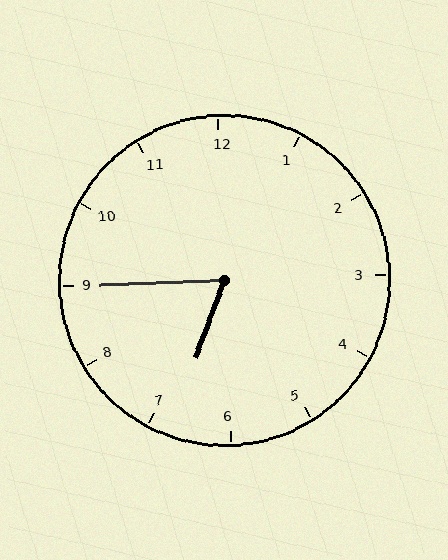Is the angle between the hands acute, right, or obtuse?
It is acute.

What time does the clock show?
6:45.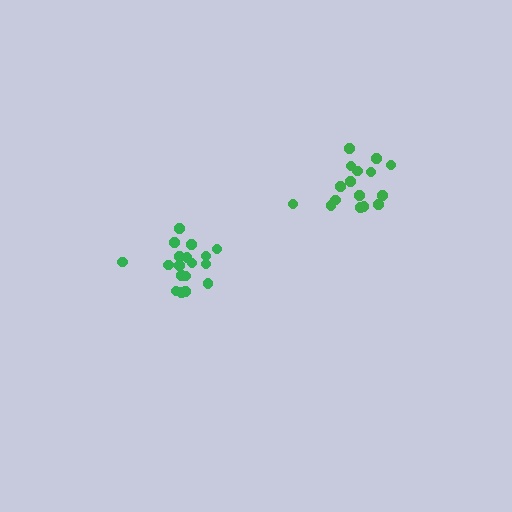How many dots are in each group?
Group 1: 18 dots, Group 2: 16 dots (34 total).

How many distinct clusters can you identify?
There are 2 distinct clusters.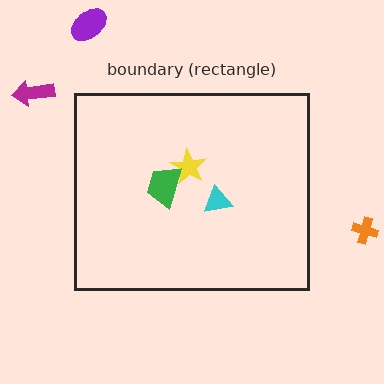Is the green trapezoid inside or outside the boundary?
Inside.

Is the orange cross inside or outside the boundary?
Outside.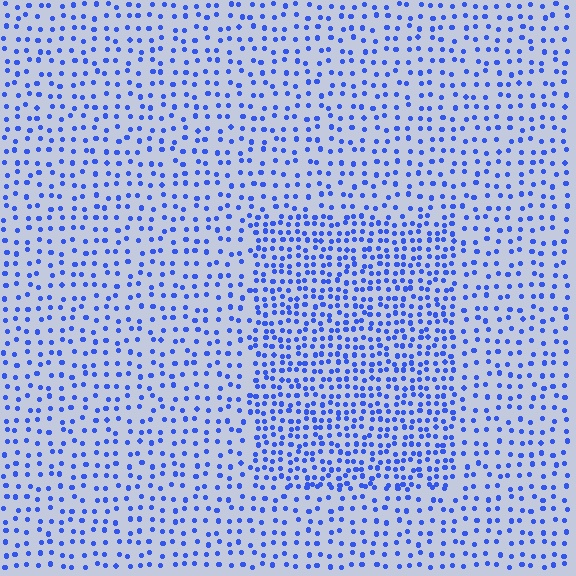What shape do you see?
I see a rectangle.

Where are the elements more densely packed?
The elements are more densely packed inside the rectangle boundary.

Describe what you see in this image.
The image contains small blue elements arranged at two different densities. A rectangle-shaped region is visible where the elements are more densely packed than the surrounding area.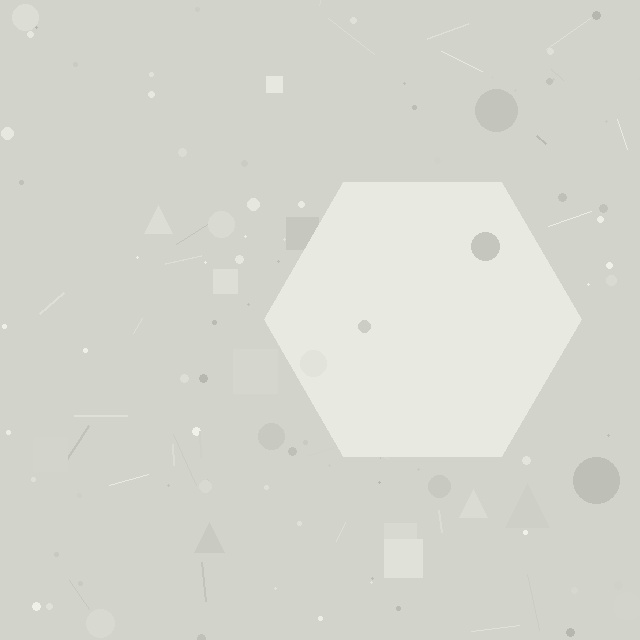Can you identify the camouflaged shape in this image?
The camouflaged shape is a hexagon.